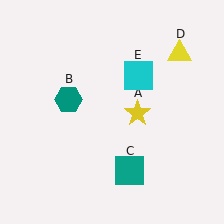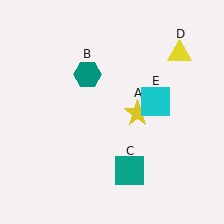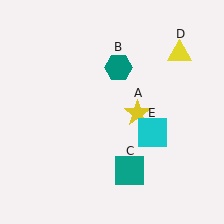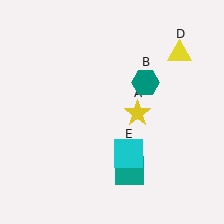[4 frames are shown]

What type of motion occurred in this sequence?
The teal hexagon (object B), cyan square (object E) rotated clockwise around the center of the scene.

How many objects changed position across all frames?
2 objects changed position: teal hexagon (object B), cyan square (object E).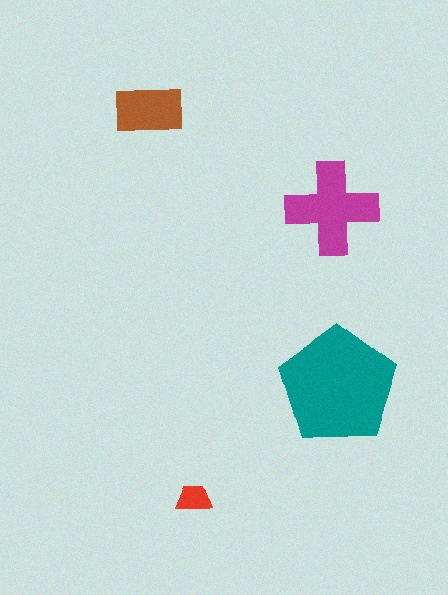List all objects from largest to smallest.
The teal pentagon, the magenta cross, the brown rectangle, the red trapezoid.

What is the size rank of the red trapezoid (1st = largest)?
4th.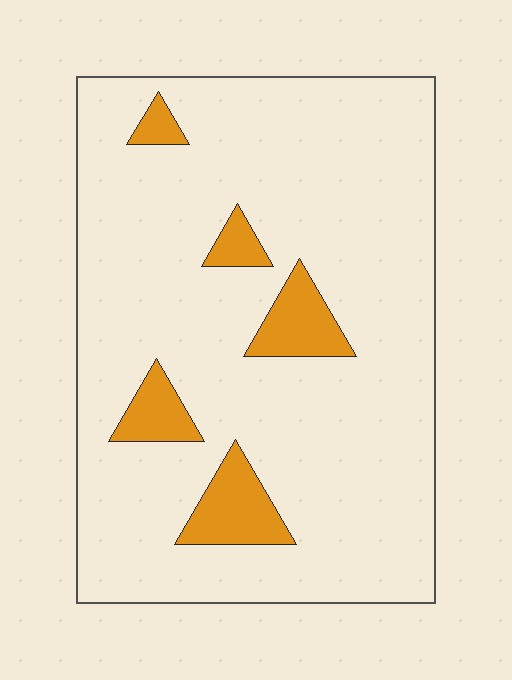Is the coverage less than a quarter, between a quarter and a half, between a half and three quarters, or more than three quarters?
Less than a quarter.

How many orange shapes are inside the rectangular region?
5.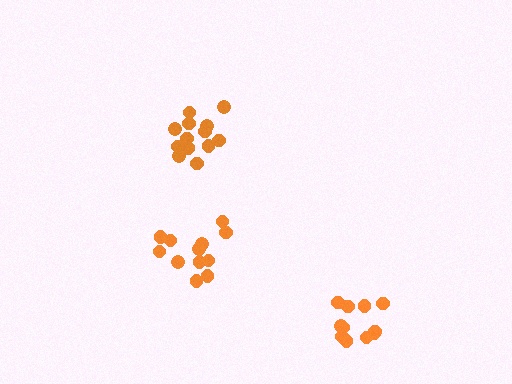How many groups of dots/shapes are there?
There are 3 groups.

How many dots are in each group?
Group 1: 12 dots, Group 2: 13 dots, Group 3: 12 dots (37 total).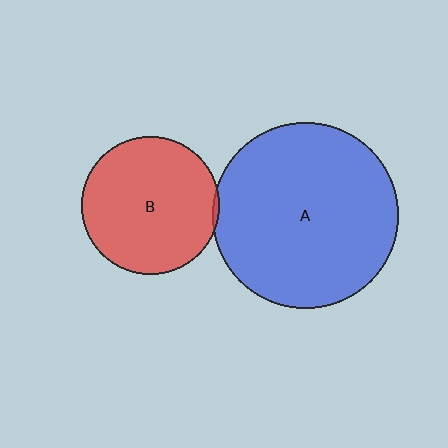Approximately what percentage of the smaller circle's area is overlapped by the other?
Approximately 5%.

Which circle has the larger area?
Circle A (blue).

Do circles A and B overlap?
Yes.